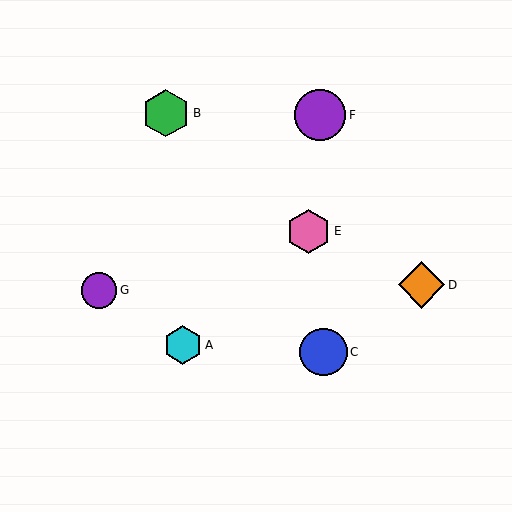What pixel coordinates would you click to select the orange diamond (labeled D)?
Click at (421, 285) to select the orange diamond D.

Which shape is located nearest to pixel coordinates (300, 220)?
The pink hexagon (labeled E) at (309, 231) is nearest to that location.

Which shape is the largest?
The purple circle (labeled F) is the largest.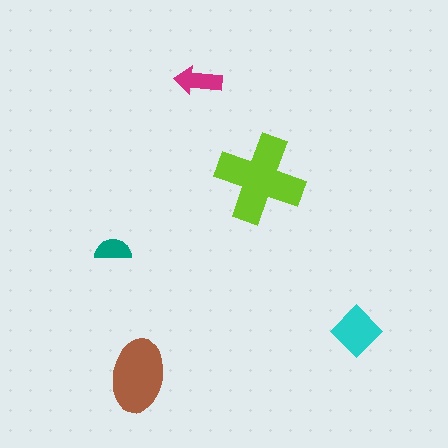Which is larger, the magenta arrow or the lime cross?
The lime cross.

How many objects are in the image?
There are 5 objects in the image.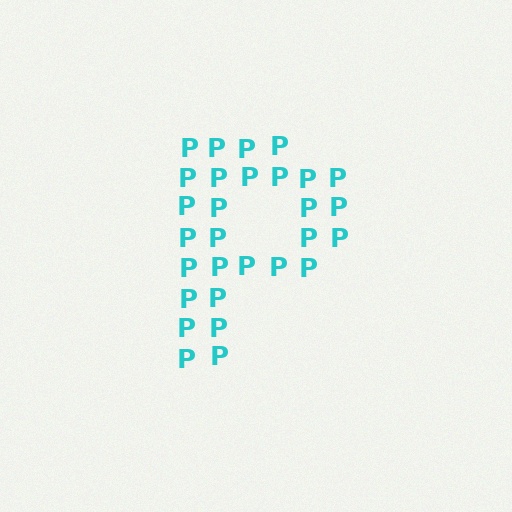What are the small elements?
The small elements are letter P's.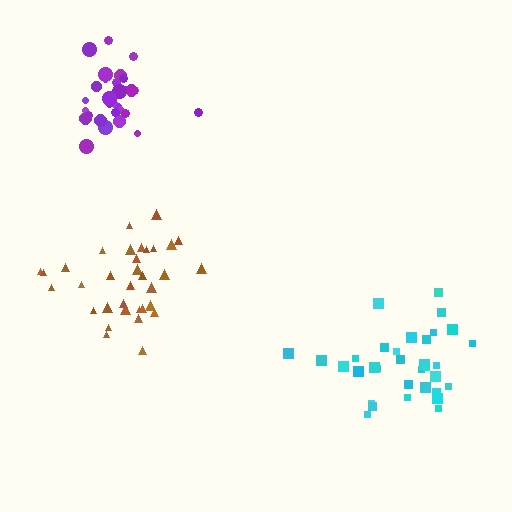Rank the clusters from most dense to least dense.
purple, brown, cyan.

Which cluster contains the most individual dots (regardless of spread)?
Brown (34).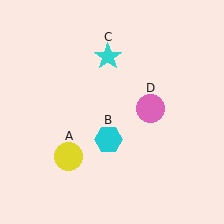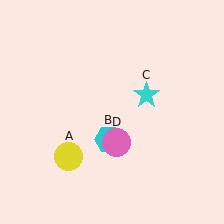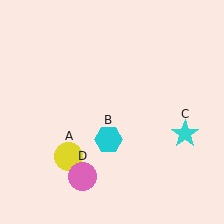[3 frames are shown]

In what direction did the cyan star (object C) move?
The cyan star (object C) moved down and to the right.